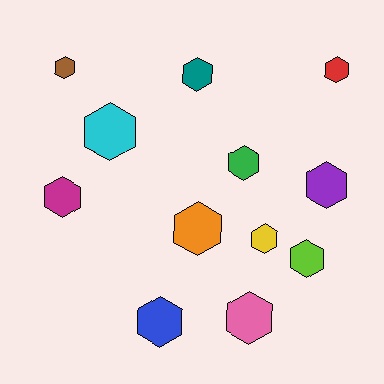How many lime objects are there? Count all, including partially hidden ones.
There is 1 lime object.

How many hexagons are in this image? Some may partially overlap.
There are 12 hexagons.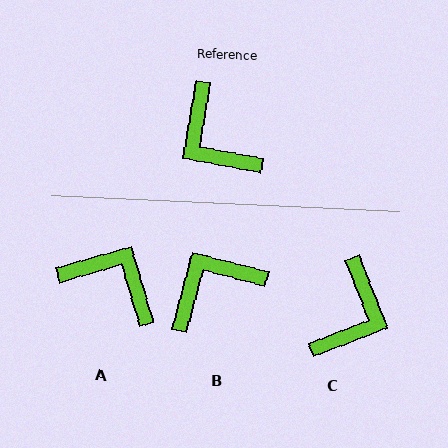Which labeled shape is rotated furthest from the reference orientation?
A, about 153 degrees away.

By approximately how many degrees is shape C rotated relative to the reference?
Approximately 121 degrees counter-clockwise.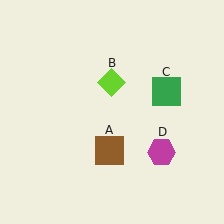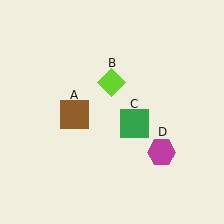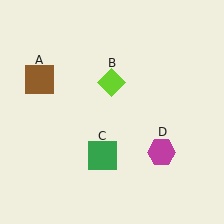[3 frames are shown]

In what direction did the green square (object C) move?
The green square (object C) moved down and to the left.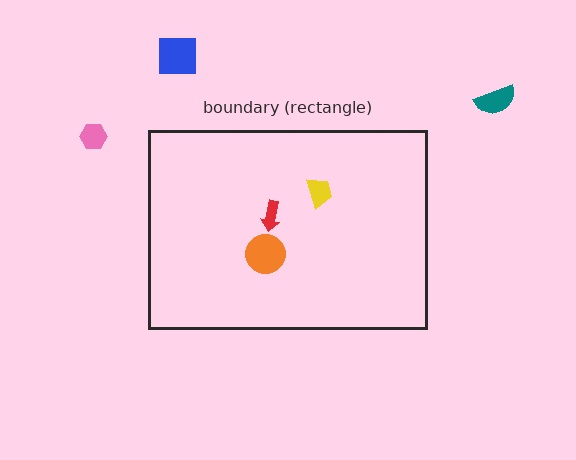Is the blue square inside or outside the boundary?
Outside.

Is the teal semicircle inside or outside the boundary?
Outside.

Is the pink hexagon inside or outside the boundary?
Outside.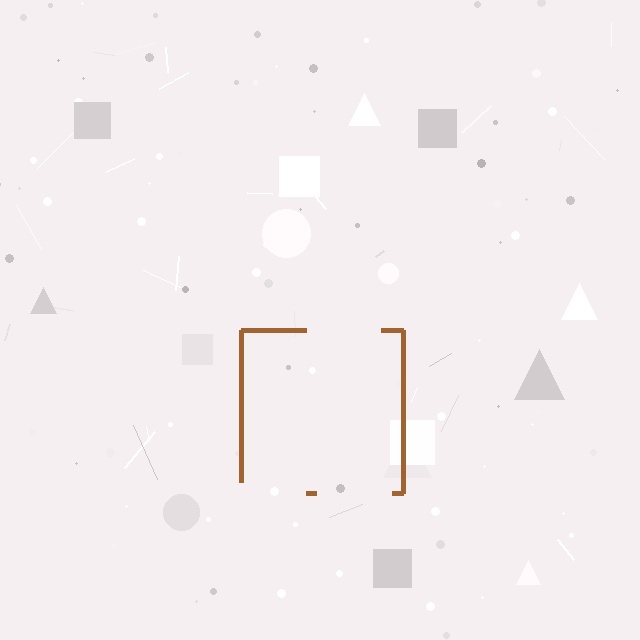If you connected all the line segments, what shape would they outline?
They would outline a square.